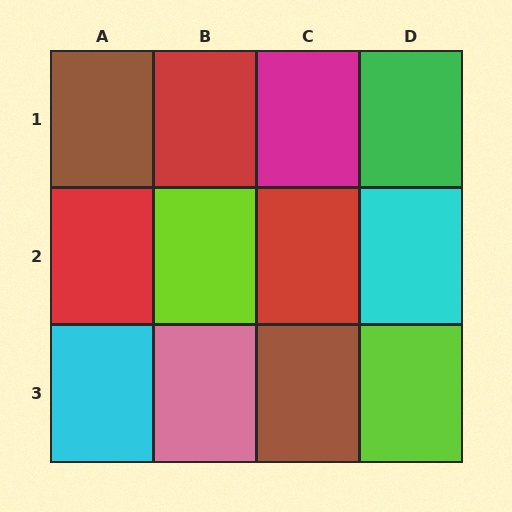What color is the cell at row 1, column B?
Red.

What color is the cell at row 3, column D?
Lime.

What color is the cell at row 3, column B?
Pink.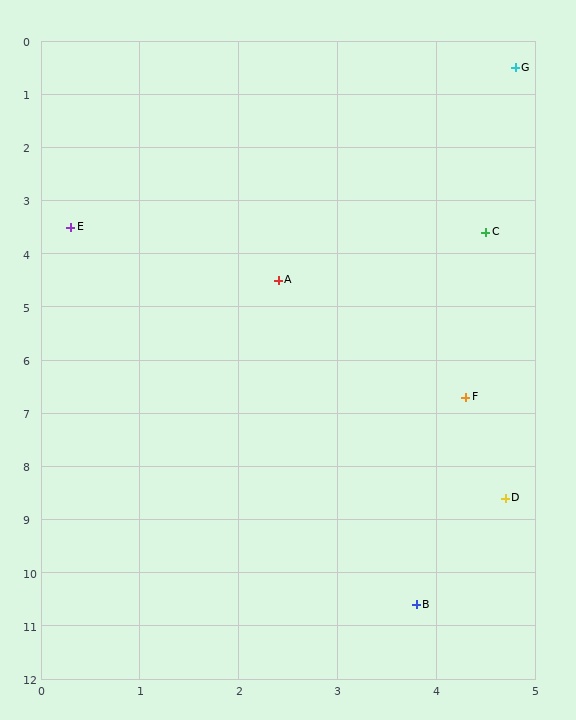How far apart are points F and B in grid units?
Points F and B are about 3.9 grid units apart.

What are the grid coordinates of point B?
Point B is at approximately (3.8, 10.6).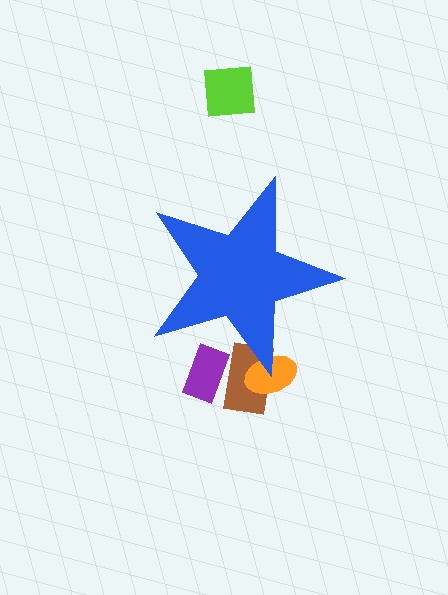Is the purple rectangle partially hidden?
Yes, the purple rectangle is partially hidden behind the blue star.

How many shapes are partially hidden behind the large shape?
3 shapes are partially hidden.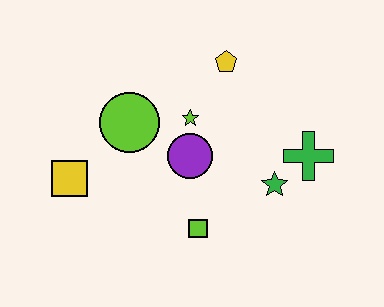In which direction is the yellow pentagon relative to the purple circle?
The yellow pentagon is above the purple circle.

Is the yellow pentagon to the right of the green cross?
No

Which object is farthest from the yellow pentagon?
The yellow square is farthest from the yellow pentagon.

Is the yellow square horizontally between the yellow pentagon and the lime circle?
No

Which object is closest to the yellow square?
The lime circle is closest to the yellow square.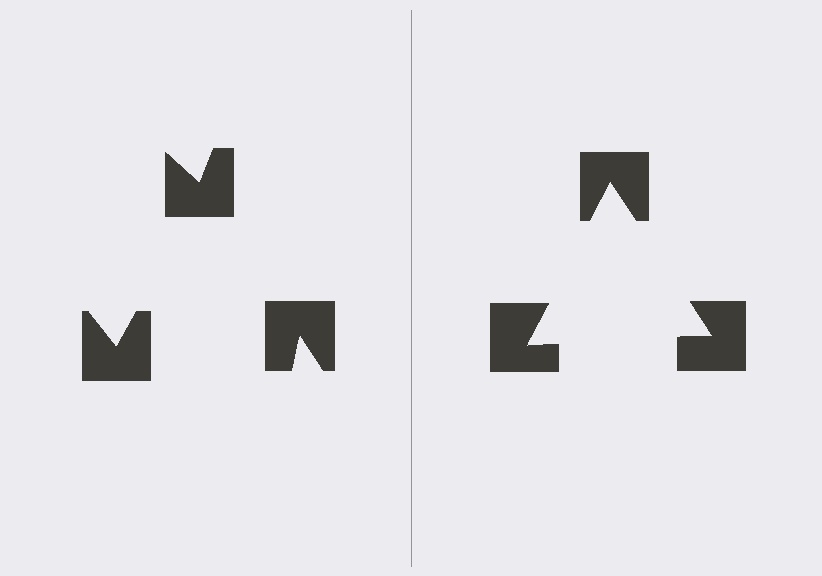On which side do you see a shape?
An illusory triangle appears on the right side. On the left side the wedge cuts are rotated, so no coherent shape forms.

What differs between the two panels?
The notched squares are positioned identically on both sides; only the wedge orientations differ. On the right they align to a triangle; on the left they are misaligned.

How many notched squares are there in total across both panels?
6 — 3 on each side.